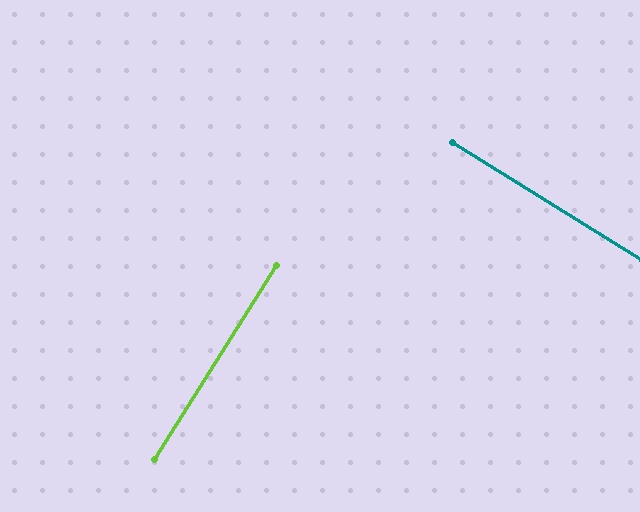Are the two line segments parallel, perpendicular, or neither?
Perpendicular — they meet at approximately 90°.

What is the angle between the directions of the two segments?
Approximately 90 degrees.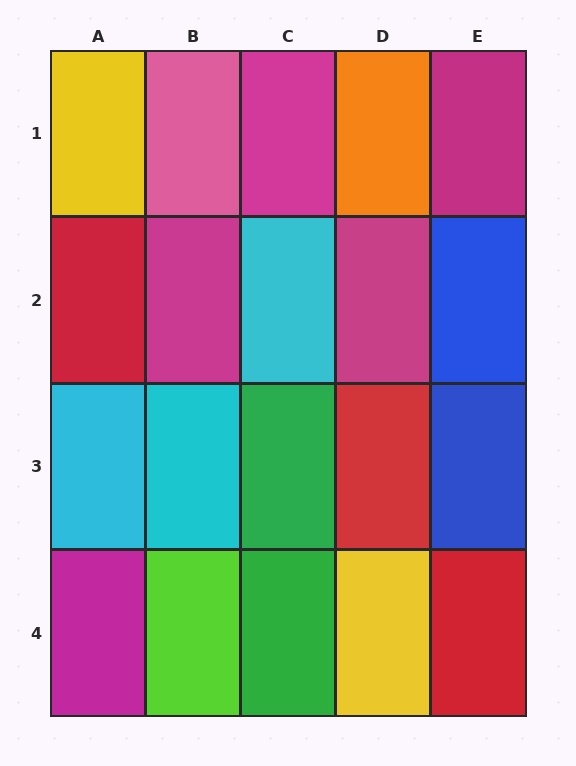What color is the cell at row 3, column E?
Blue.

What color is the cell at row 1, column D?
Orange.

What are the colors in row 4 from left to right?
Magenta, lime, green, yellow, red.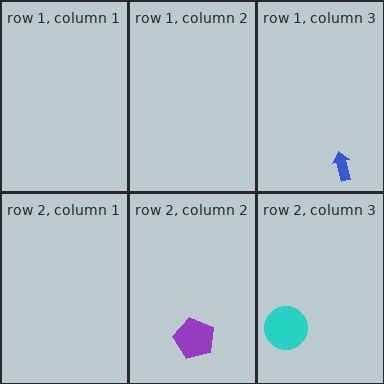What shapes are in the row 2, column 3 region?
The cyan circle.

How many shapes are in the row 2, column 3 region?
1.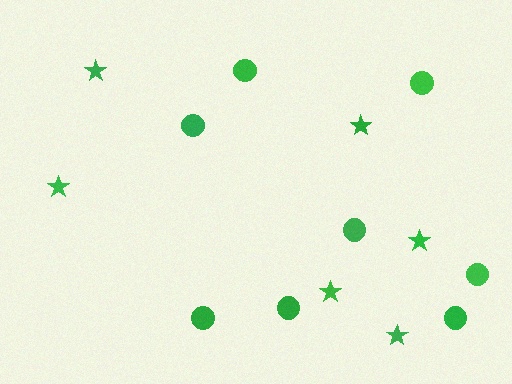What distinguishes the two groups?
There are 2 groups: one group of circles (8) and one group of stars (6).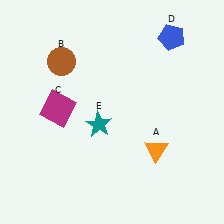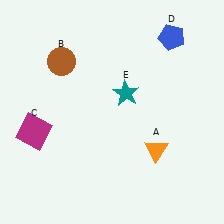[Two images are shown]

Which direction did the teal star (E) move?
The teal star (E) moved up.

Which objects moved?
The objects that moved are: the magenta square (C), the teal star (E).